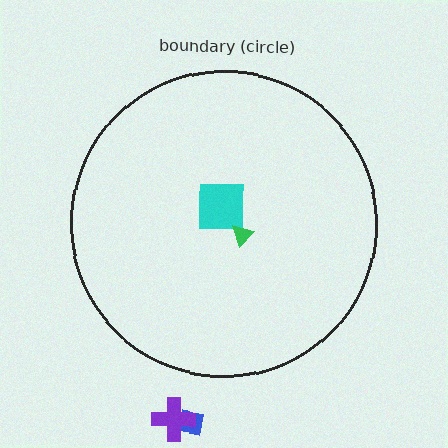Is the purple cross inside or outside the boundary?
Outside.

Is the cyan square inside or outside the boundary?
Inside.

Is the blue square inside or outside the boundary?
Outside.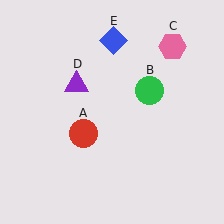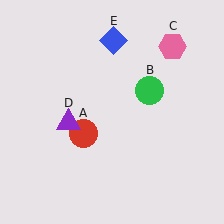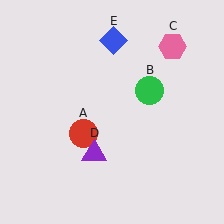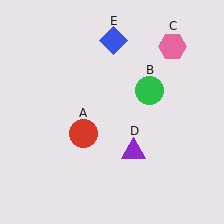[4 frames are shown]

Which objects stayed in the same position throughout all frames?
Red circle (object A) and green circle (object B) and pink hexagon (object C) and blue diamond (object E) remained stationary.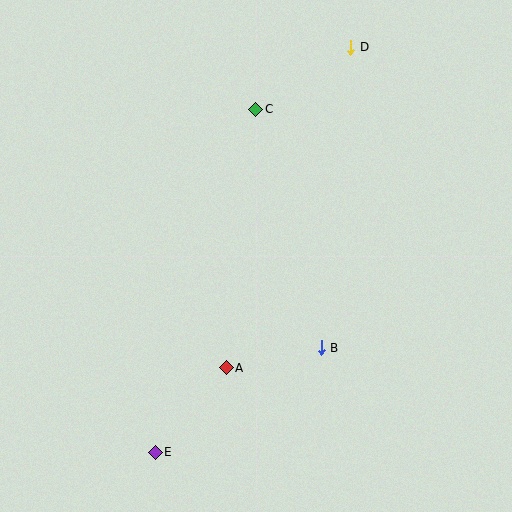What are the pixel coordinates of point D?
Point D is at (351, 47).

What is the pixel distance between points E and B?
The distance between E and B is 196 pixels.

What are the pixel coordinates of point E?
Point E is at (155, 452).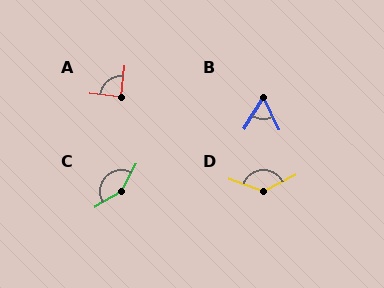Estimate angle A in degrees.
Approximately 89 degrees.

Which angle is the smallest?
B, at approximately 57 degrees.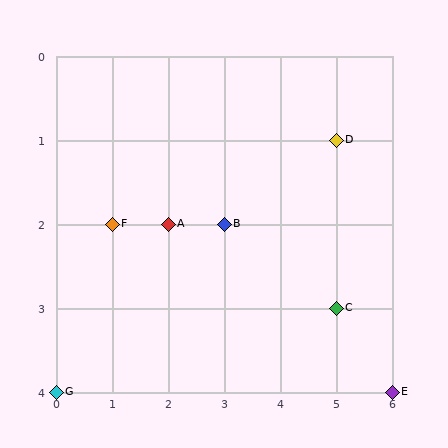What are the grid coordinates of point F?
Point F is at grid coordinates (1, 2).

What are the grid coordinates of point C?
Point C is at grid coordinates (5, 3).